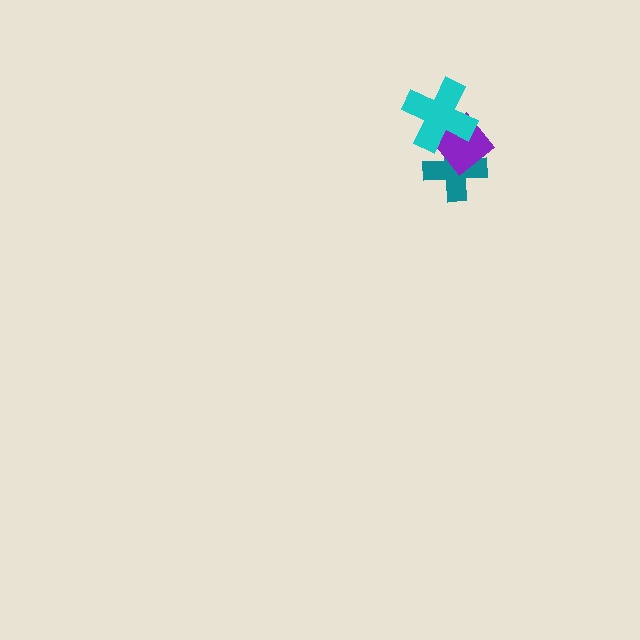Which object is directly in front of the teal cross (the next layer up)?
The purple diamond is directly in front of the teal cross.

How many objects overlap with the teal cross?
2 objects overlap with the teal cross.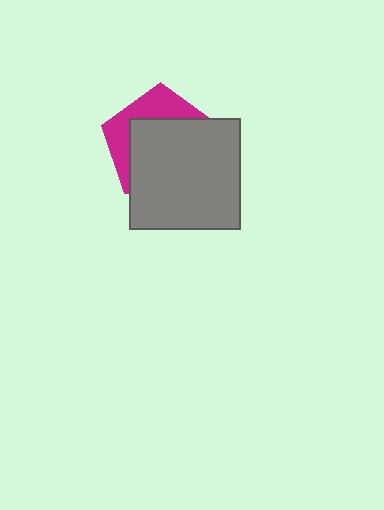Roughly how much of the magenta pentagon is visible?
A small part of it is visible (roughly 34%).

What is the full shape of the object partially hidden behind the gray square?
The partially hidden object is a magenta pentagon.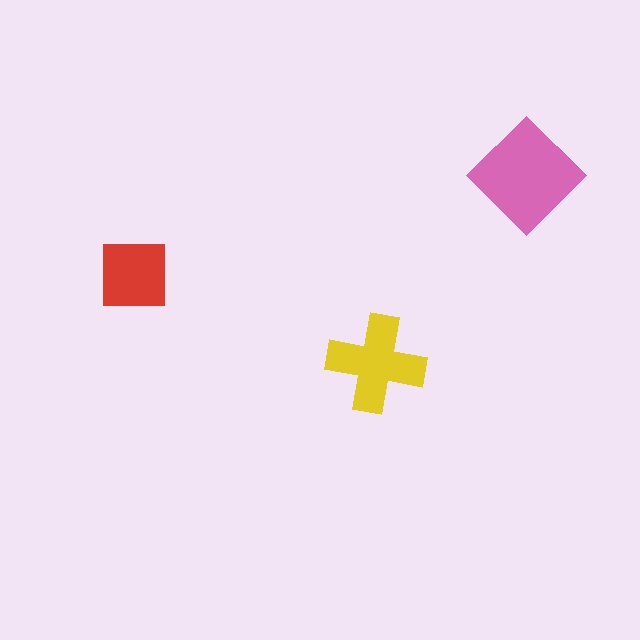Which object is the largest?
The pink diamond.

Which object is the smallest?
The red square.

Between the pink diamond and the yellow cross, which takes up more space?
The pink diamond.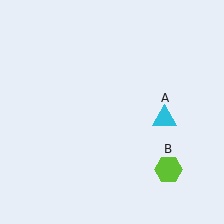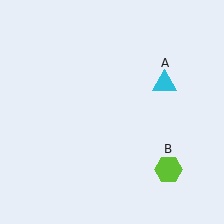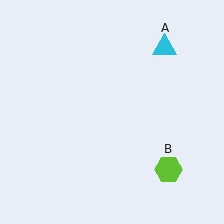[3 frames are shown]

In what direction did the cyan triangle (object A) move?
The cyan triangle (object A) moved up.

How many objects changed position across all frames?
1 object changed position: cyan triangle (object A).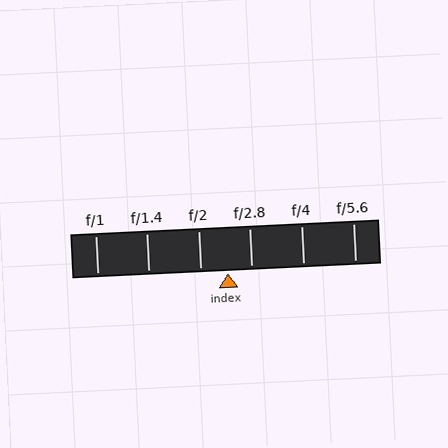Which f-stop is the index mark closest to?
The index mark is closest to f/2.8.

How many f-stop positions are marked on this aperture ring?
There are 6 f-stop positions marked.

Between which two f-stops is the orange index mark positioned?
The index mark is between f/2 and f/2.8.